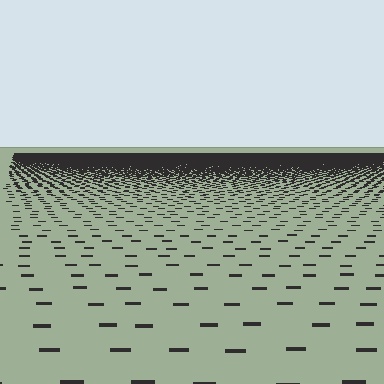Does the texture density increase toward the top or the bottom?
Density increases toward the top.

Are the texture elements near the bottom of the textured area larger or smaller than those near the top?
Larger. Near the bottom, elements are closer to the viewer and appear at a bigger on-screen size.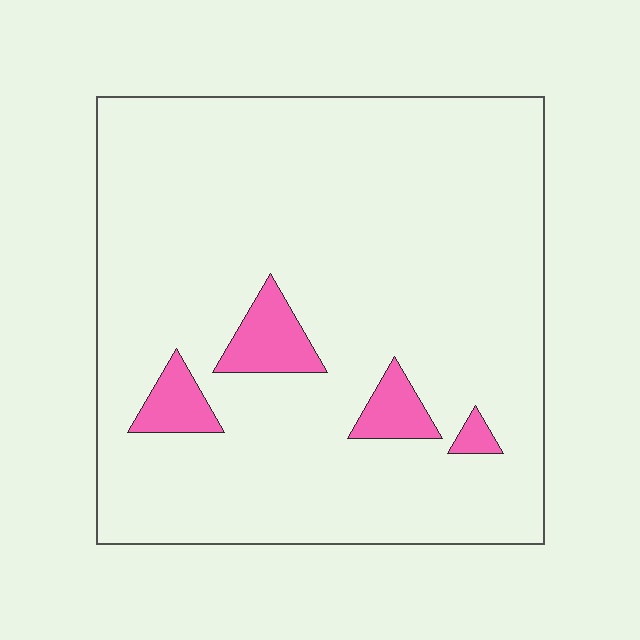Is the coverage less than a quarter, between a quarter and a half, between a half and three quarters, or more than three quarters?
Less than a quarter.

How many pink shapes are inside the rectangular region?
4.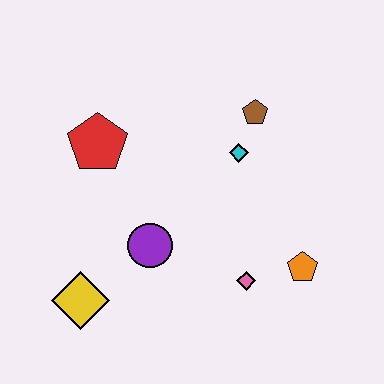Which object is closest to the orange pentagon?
The pink diamond is closest to the orange pentagon.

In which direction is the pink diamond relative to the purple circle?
The pink diamond is to the right of the purple circle.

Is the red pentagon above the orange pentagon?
Yes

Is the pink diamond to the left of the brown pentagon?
Yes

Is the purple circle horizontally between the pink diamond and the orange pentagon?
No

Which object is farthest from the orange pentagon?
The red pentagon is farthest from the orange pentagon.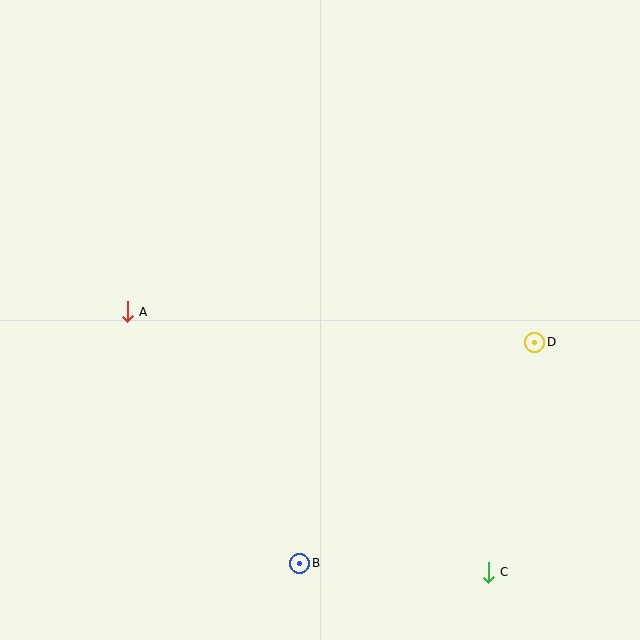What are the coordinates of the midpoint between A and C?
The midpoint between A and C is at (308, 442).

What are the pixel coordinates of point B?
Point B is at (300, 563).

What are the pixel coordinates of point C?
Point C is at (488, 572).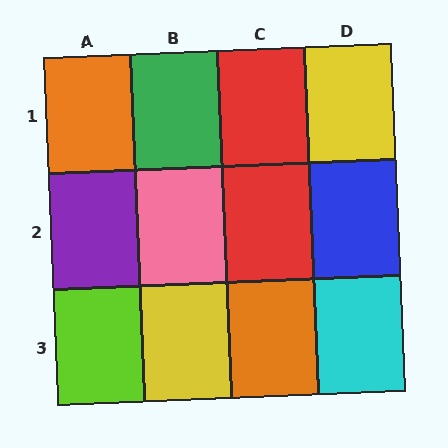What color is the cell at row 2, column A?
Purple.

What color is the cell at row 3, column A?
Lime.